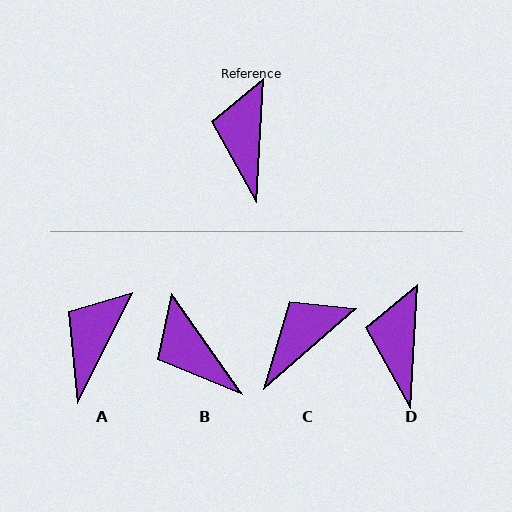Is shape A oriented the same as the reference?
No, it is off by about 23 degrees.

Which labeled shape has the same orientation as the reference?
D.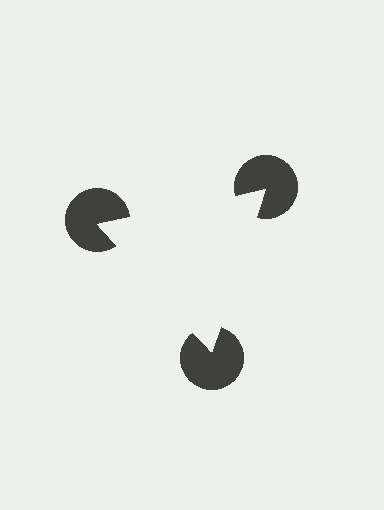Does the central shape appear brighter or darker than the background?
It typically appears slightly brighter than the background, even though no actual brightness change is drawn.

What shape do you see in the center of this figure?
An illusory triangle — its edges are inferred from the aligned wedge cuts in the pac-man discs, not physically drawn.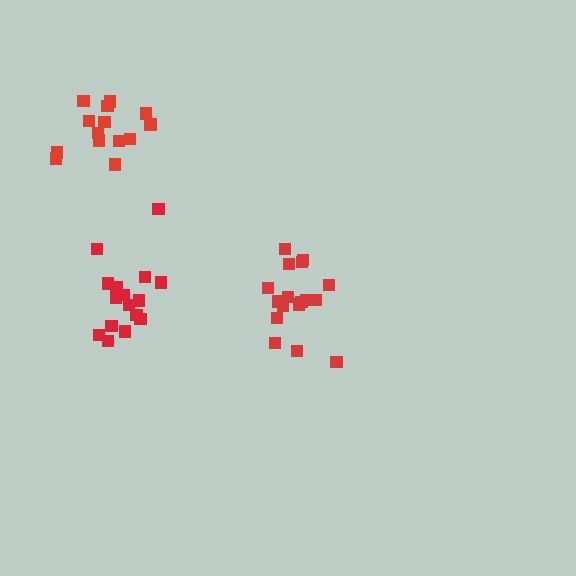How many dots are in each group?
Group 1: 14 dots, Group 2: 16 dots, Group 3: 17 dots (47 total).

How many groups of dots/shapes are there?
There are 3 groups.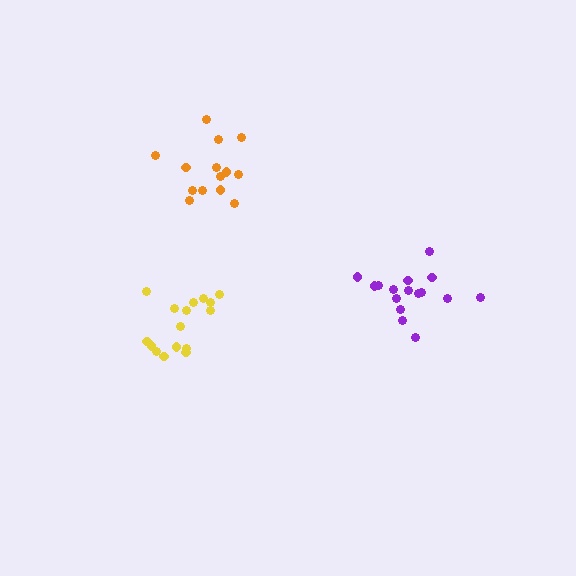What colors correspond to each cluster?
The clusters are colored: yellow, orange, purple.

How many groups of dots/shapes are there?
There are 3 groups.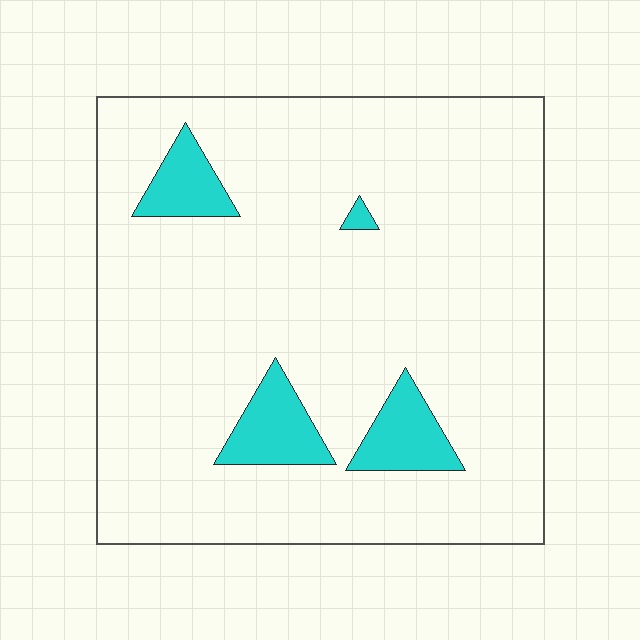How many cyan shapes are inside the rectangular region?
4.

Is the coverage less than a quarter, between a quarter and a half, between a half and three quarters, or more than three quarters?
Less than a quarter.